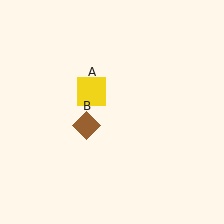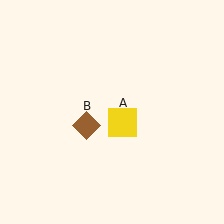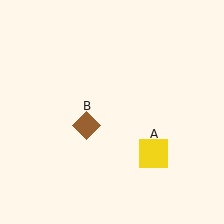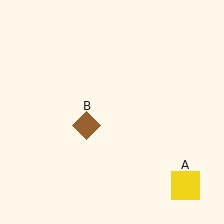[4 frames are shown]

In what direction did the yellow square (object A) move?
The yellow square (object A) moved down and to the right.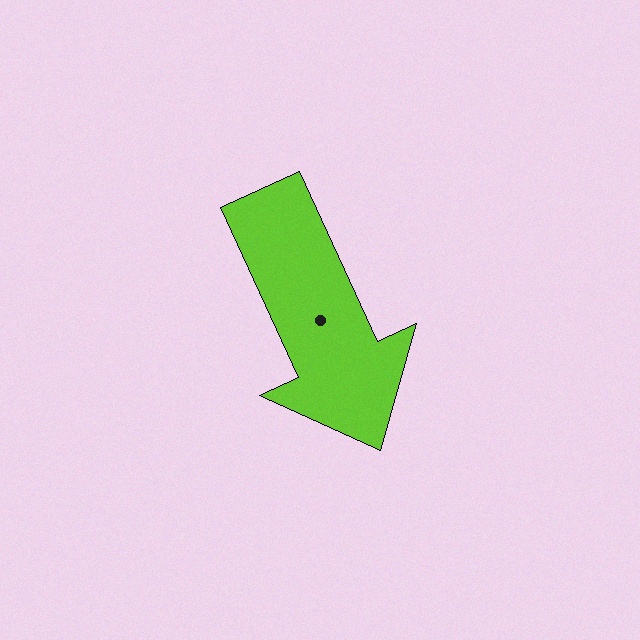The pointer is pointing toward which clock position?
Roughly 5 o'clock.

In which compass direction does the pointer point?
Southeast.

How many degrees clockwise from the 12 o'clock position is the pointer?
Approximately 155 degrees.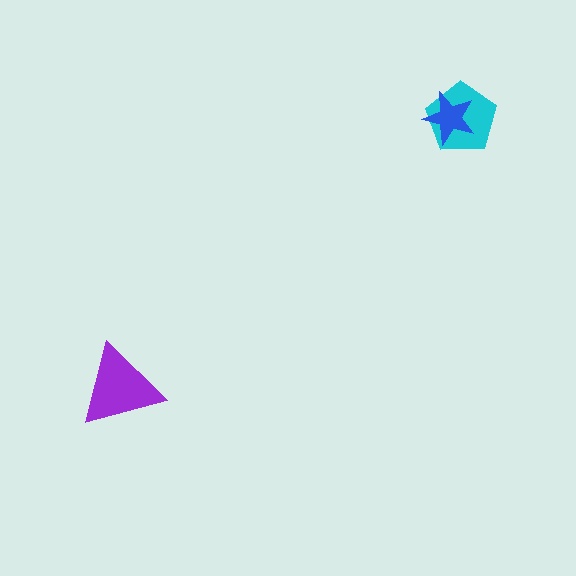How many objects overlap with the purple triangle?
0 objects overlap with the purple triangle.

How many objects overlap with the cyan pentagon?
1 object overlaps with the cyan pentagon.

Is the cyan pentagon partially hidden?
Yes, it is partially covered by another shape.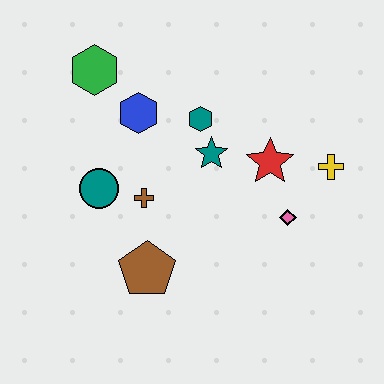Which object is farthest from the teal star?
The green hexagon is farthest from the teal star.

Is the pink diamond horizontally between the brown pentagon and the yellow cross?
Yes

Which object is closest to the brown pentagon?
The brown cross is closest to the brown pentagon.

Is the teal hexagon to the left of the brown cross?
No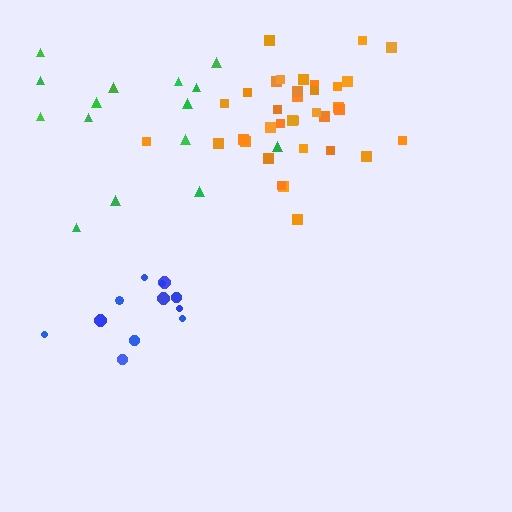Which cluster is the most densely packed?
Orange.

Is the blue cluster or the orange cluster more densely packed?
Orange.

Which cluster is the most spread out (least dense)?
Green.